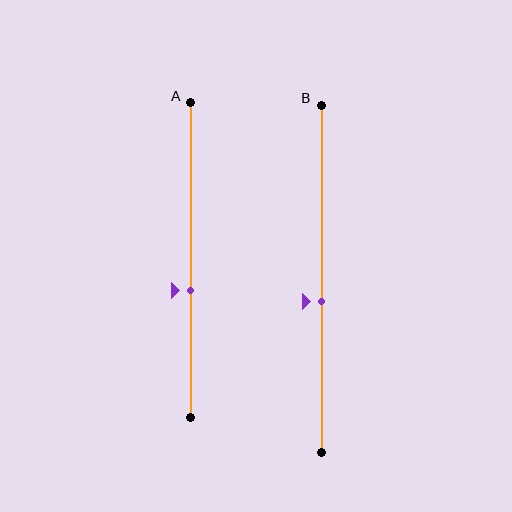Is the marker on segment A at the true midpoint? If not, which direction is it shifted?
No, the marker on segment A is shifted downward by about 10% of the segment length.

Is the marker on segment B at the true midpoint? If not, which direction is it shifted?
No, the marker on segment B is shifted downward by about 7% of the segment length.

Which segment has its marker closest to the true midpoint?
Segment B has its marker closest to the true midpoint.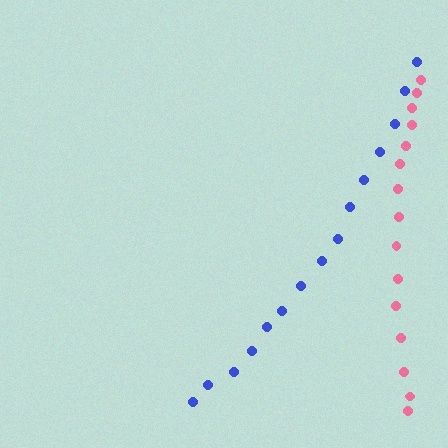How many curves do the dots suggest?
There are 2 distinct paths.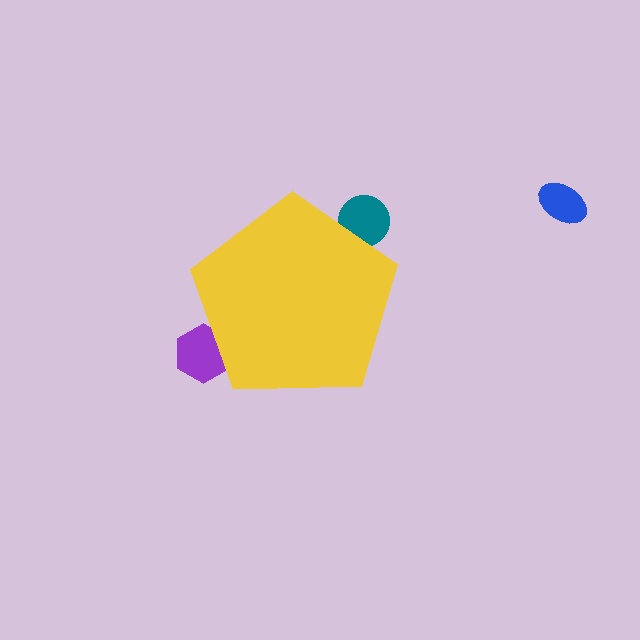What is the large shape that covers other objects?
A yellow pentagon.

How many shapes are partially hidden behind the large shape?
2 shapes are partially hidden.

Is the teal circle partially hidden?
Yes, the teal circle is partially hidden behind the yellow pentagon.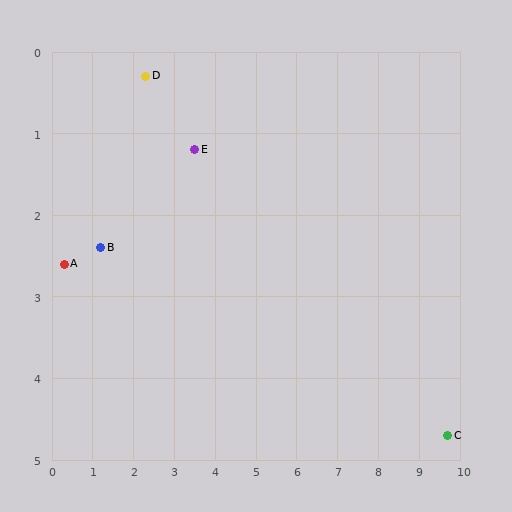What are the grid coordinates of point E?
Point E is at approximately (3.5, 1.2).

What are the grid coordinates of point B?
Point B is at approximately (1.2, 2.4).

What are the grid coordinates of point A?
Point A is at approximately (0.3, 2.6).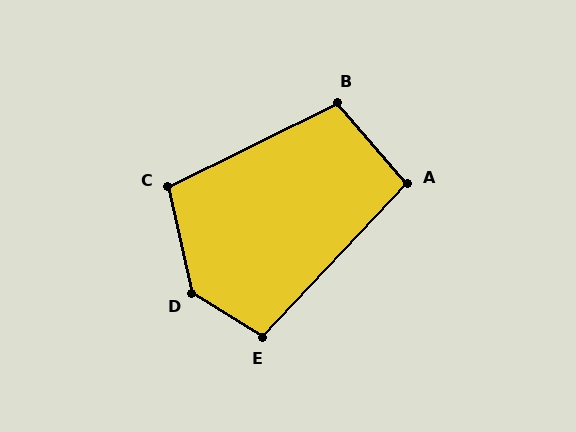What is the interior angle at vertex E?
Approximately 102 degrees (obtuse).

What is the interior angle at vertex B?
Approximately 104 degrees (obtuse).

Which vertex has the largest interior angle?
D, at approximately 134 degrees.